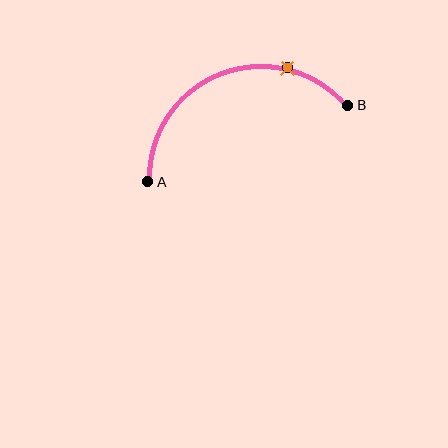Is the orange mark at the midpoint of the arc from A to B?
No. The orange mark lies on the arc but is closer to endpoint B. The arc midpoint would be at the point on the curve equidistant along the arc from both A and B.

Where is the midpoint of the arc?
The arc midpoint is the point on the curve farthest from the straight line joining A and B. It sits above that line.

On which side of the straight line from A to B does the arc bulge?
The arc bulges above the straight line connecting A and B.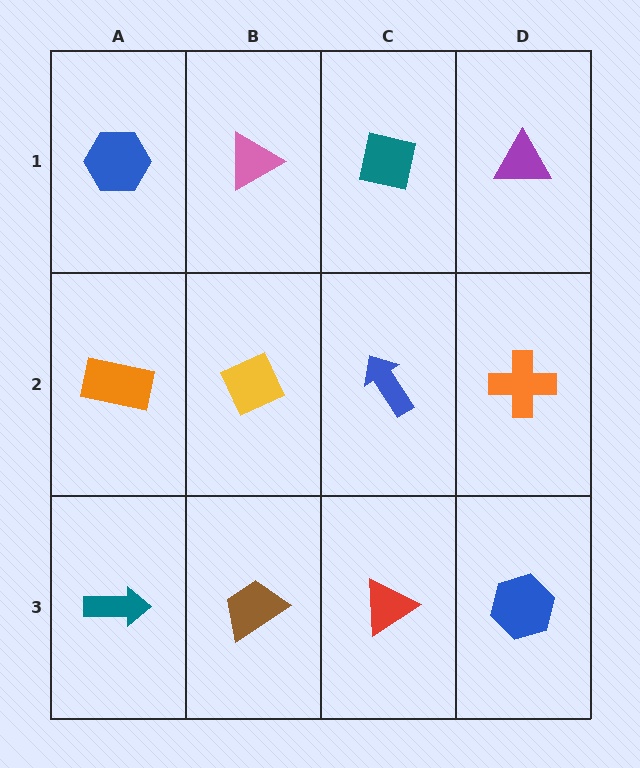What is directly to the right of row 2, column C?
An orange cross.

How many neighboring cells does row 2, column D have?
3.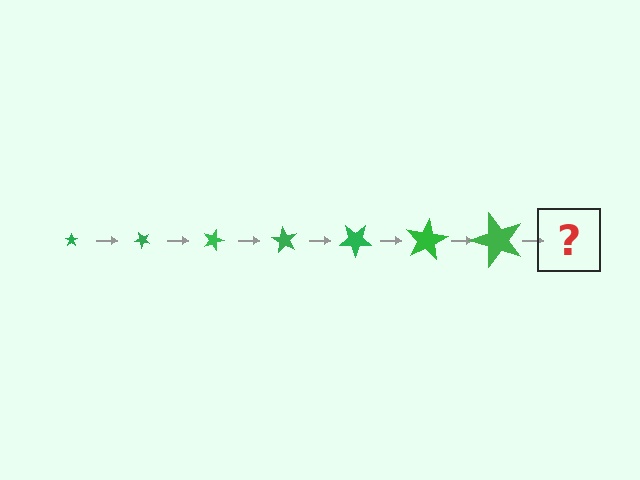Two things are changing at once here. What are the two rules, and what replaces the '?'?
The two rules are that the star grows larger each step and it rotates 45 degrees each step. The '?' should be a star, larger than the previous one and rotated 315 degrees from the start.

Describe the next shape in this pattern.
It should be a star, larger than the previous one and rotated 315 degrees from the start.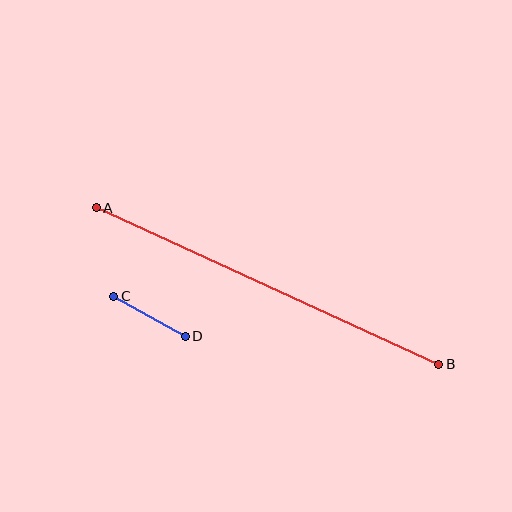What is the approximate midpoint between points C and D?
The midpoint is at approximately (150, 316) pixels.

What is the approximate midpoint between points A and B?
The midpoint is at approximately (267, 286) pixels.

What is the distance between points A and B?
The distance is approximately 376 pixels.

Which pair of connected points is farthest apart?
Points A and B are farthest apart.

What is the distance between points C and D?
The distance is approximately 82 pixels.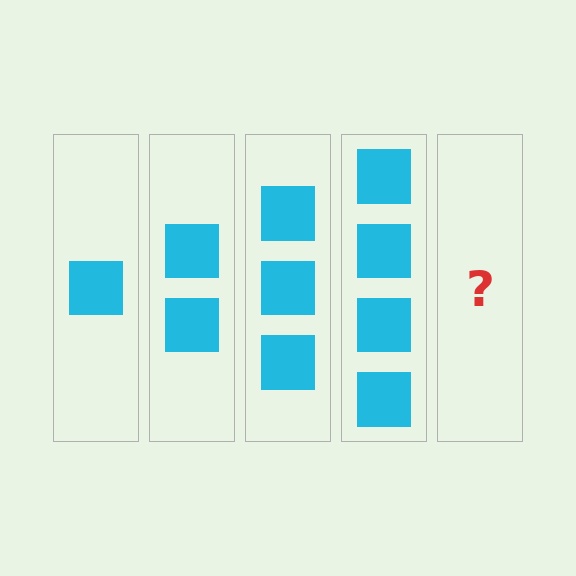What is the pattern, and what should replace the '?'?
The pattern is that each step adds one more square. The '?' should be 5 squares.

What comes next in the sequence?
The next element should be 5 squares.